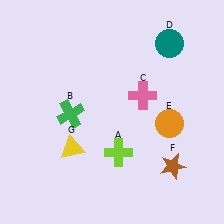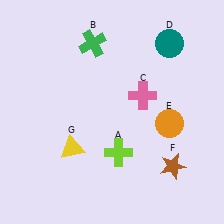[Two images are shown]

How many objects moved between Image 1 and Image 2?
1 object moved between the two images.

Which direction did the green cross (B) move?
The green cross (B) moved up.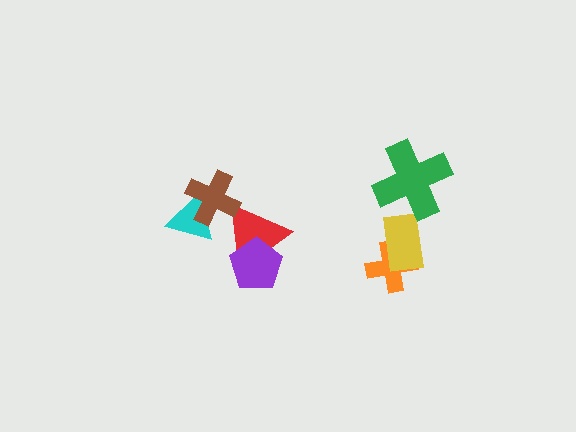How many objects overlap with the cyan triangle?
1 object overlaps with the cyan triangle.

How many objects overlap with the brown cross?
2 objects overlap with the brown cross.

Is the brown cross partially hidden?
No, no other shape covers it.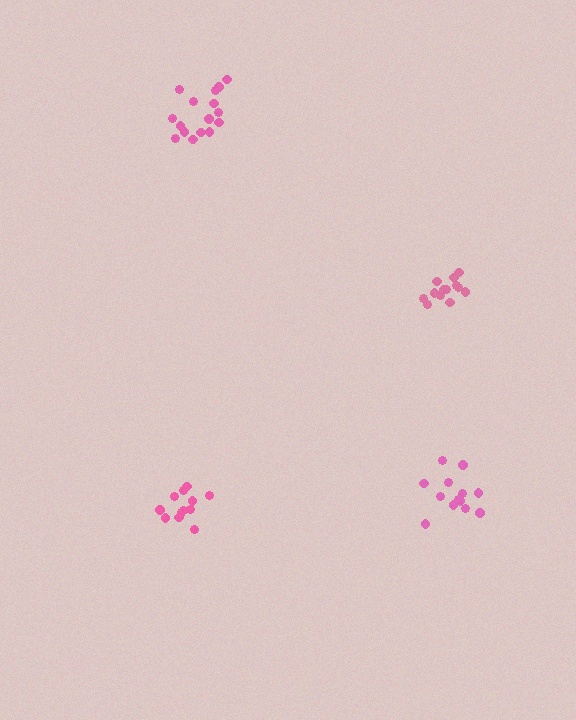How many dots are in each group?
Group 1: 16 dots, Group 2: 13 dots, Group 3: 13 dots, Group 4: 12 dots (54 total).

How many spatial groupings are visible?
There are 4 spatial groupings.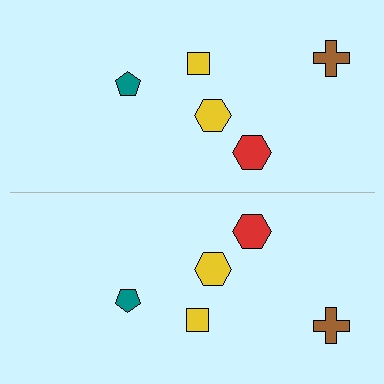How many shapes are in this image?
There are 10 shapes in this image.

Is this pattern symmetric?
Yes, this pattern has bilateral (reflection) symmetry.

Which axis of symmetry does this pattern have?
The pattern has a horizontal axis of symmetry running through the center of the image.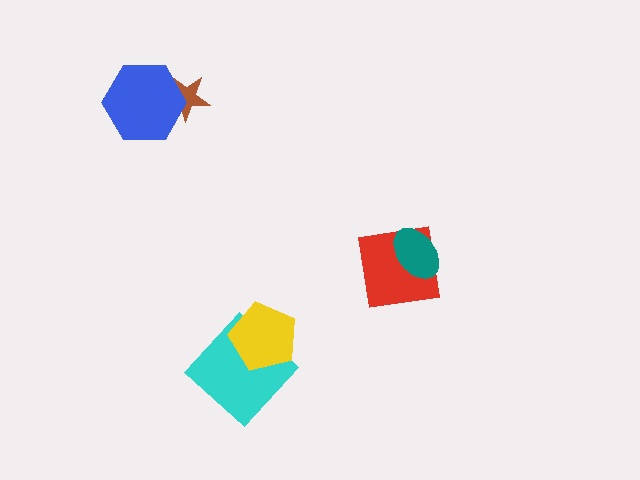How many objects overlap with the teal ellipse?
1 object overlaps with the teal ellipse.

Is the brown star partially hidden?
Yes, it is partially covered by another shape.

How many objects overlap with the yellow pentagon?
1 object overlaps with the yellow pentagon.